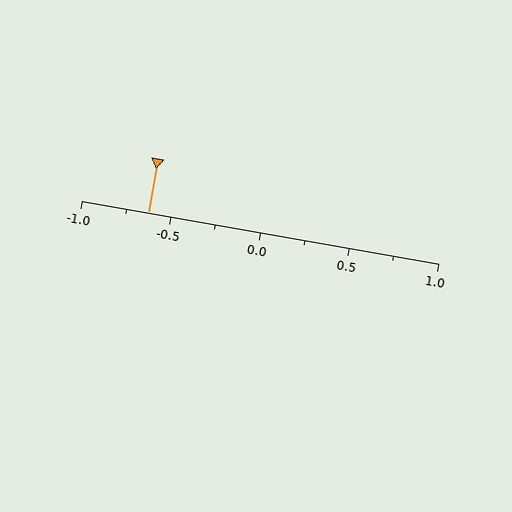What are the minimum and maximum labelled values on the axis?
The axis runs from -1.0 to 1.0.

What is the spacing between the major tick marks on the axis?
The major ticks are spaced 0.5 apart.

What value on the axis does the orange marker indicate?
The marker indicates approximately -0.62.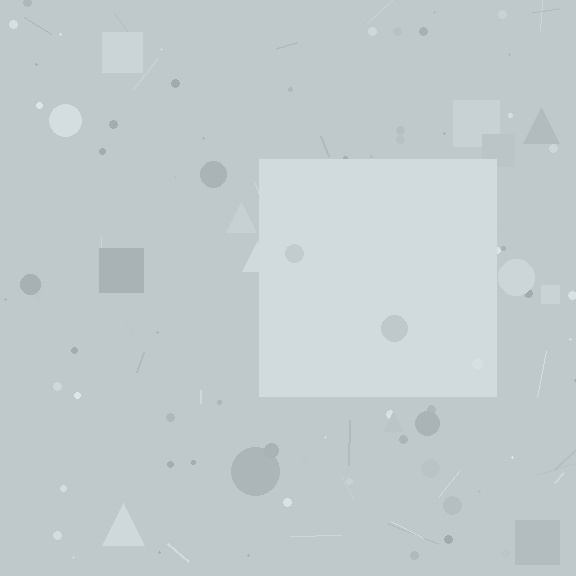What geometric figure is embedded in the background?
A square is embedded in the background.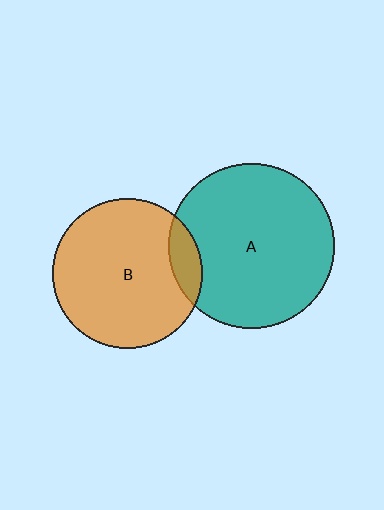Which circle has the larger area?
Circle A (teal).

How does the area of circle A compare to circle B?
Approximately 1.2 times.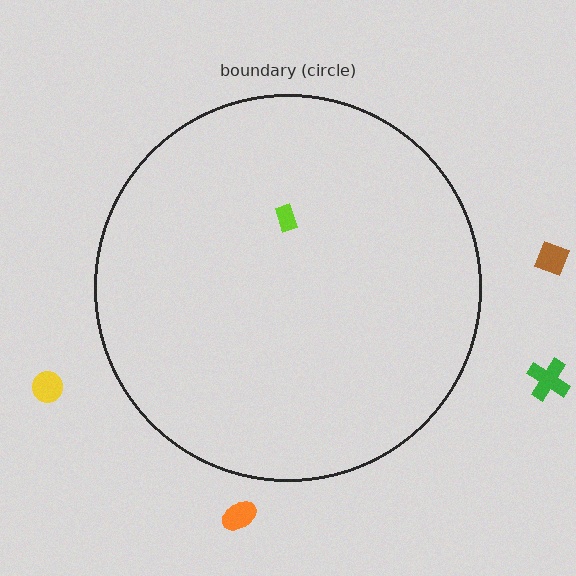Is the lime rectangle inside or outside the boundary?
Inside.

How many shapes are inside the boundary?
1 inside, 4 outside.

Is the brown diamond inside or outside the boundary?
Outside.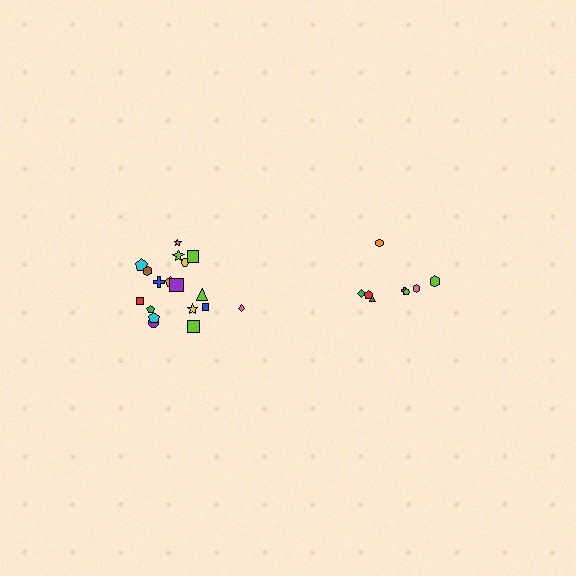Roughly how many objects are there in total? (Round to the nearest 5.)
Roughly 25 objects in total.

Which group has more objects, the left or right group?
The left group.